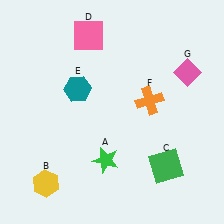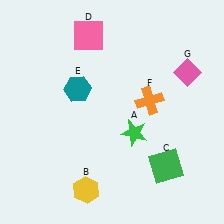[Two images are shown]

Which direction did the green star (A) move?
The green star (A) moved right.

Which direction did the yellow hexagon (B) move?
The yellow hexagon (B) moved right.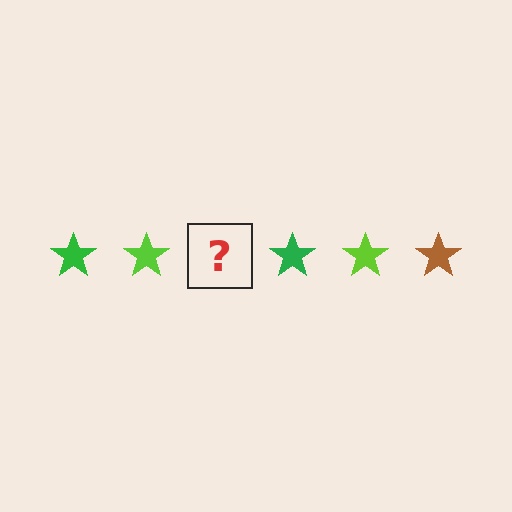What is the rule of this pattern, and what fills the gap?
The rule is that the pattern cycles through green, lime, brown stars. The gap should be filled with a brown star.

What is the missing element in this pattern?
The missing element is a brown star.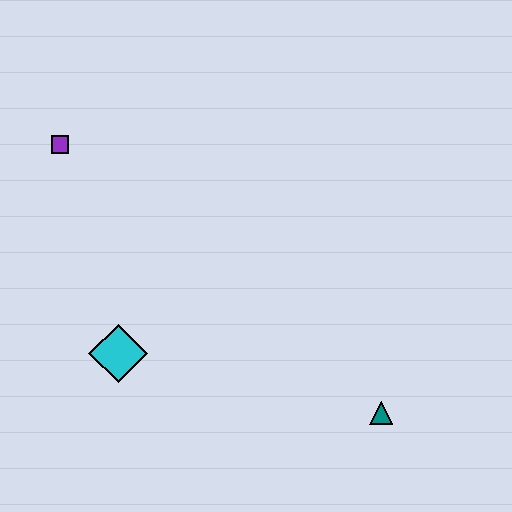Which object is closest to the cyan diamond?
The purple square is closest to the cyan diamond.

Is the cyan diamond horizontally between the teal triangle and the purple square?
Yes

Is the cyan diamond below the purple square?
Yes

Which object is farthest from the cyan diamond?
The teal triangle is farthest from the cyan diamond.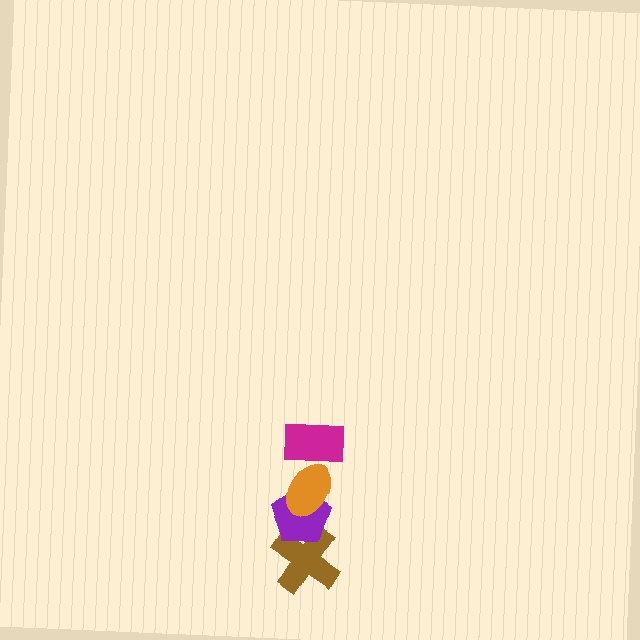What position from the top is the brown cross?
The brown cross is 4th from the top.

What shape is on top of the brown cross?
The purple pentagon is on top of the brown cross.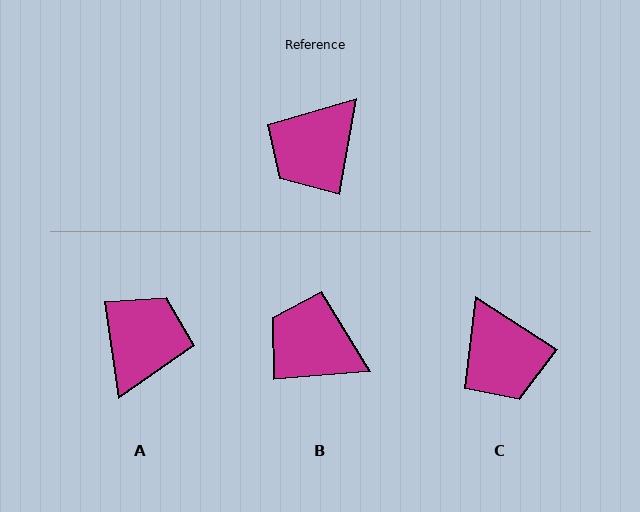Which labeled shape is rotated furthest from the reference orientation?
A, about 161 degrees away.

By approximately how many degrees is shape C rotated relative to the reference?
Approximately 68 degrees counter-clockwise.